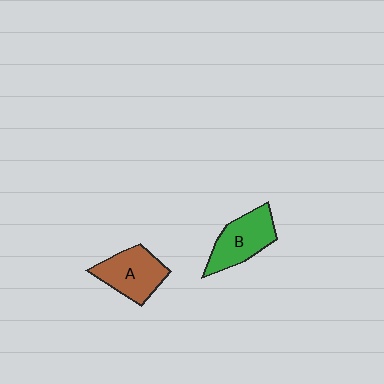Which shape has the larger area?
Shape B (green).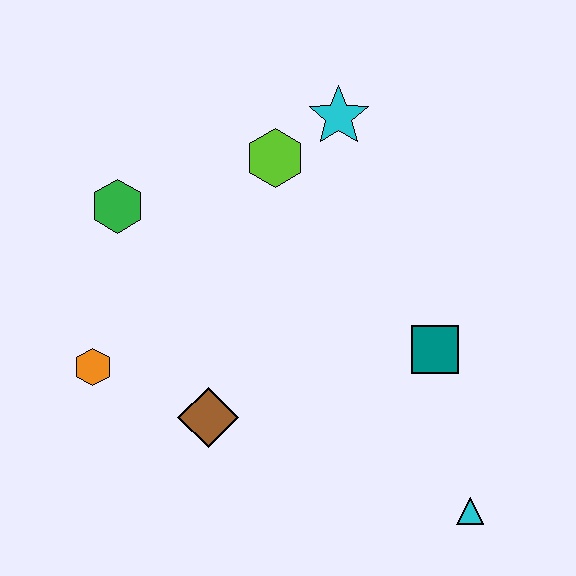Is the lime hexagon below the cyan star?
Yes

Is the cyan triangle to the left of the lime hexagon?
No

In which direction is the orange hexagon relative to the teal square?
The orange hexagon is to the left of the teal square.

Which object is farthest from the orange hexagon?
The cyan triangle is farthest from the orange hexagon.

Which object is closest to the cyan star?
The lime hexagon is closest to the cyan star.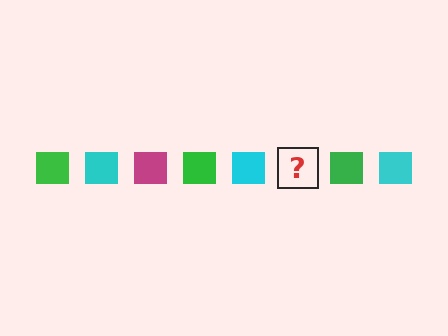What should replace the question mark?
The question mark should be replaced with a magenta square.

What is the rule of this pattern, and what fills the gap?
The rule is that the pattern cycles through green, cyan, magenta squares. The gap should be filled with a magenta square.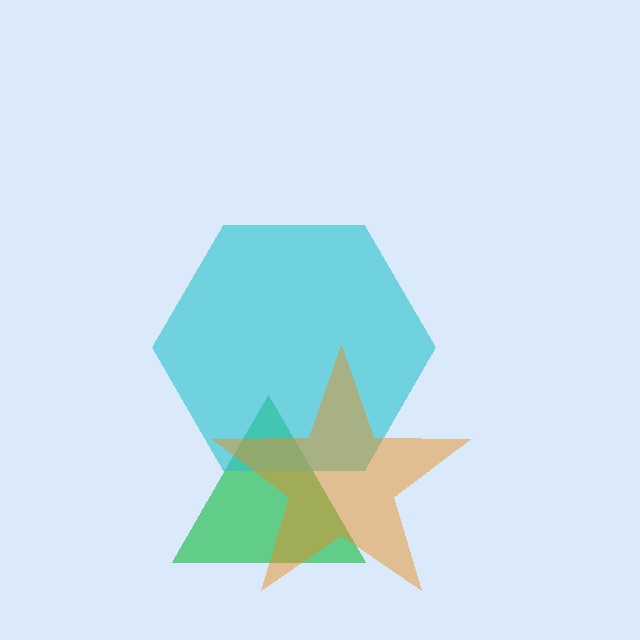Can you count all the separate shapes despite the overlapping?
Yes, there are 3 separate shapes.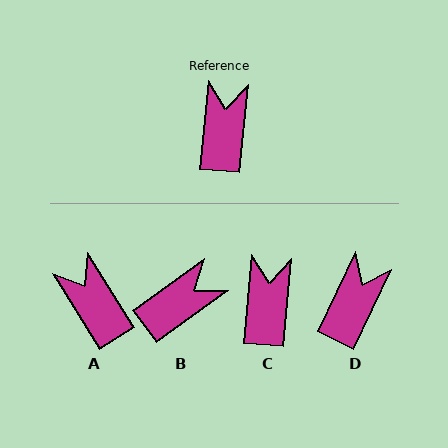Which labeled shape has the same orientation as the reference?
C.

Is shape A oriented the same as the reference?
No, it is off by about 37 degrees.